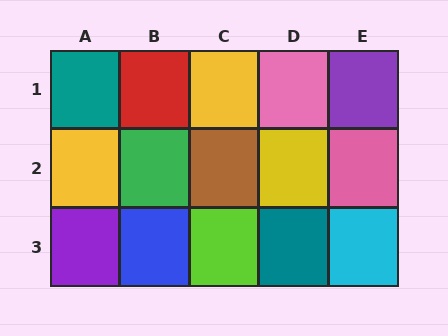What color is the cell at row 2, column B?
Green.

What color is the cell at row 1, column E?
Purple.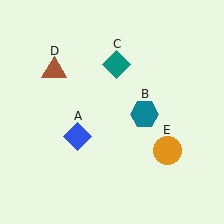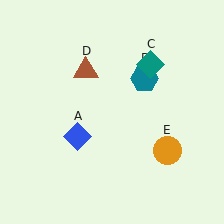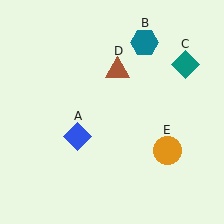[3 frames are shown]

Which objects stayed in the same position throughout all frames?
Blue diamond (object A) and orange circle (object E) remained stationary.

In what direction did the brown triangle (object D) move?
The brown triangle (object D) moved right.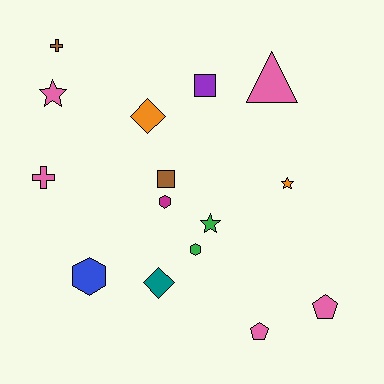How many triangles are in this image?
There is 1 triangle.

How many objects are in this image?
There are 15 objects.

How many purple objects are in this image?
There is 1 purple object.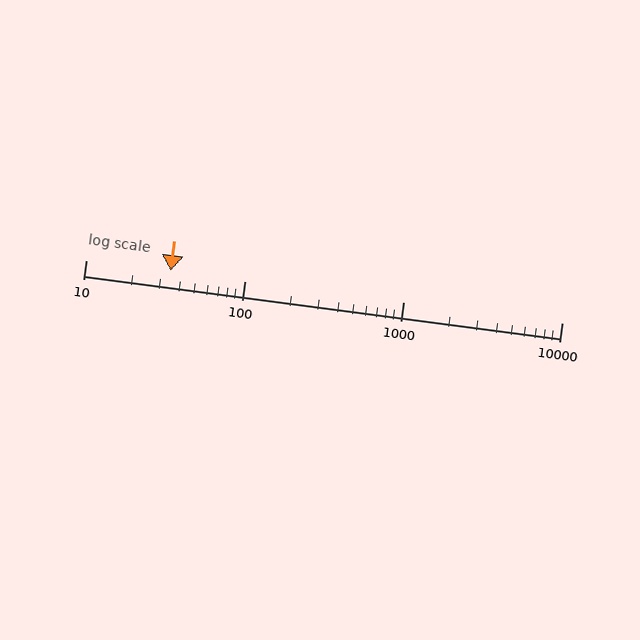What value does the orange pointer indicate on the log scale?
The pointer indicates approximately 34.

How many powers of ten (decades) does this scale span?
The scale spans 3 decades, from 10 to 10000.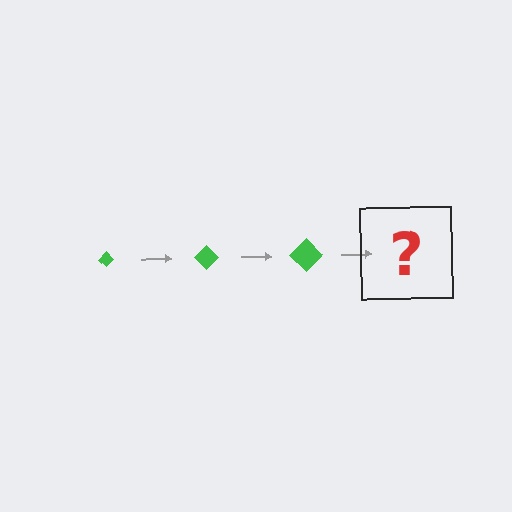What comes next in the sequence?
The next element should be a green diamond, larger than the previous one.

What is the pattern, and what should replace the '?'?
The pattern is that the diamond gets progressively larger each step. The '?' should be a green diamond, larger than the previous one.